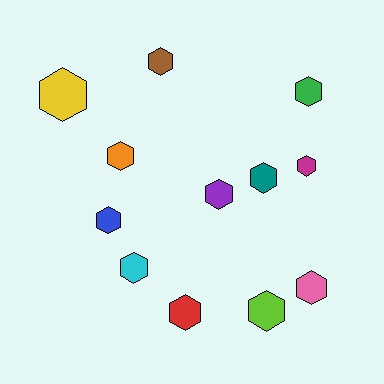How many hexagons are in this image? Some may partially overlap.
There are 12 hexagons.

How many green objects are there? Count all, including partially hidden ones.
There is 1 green object.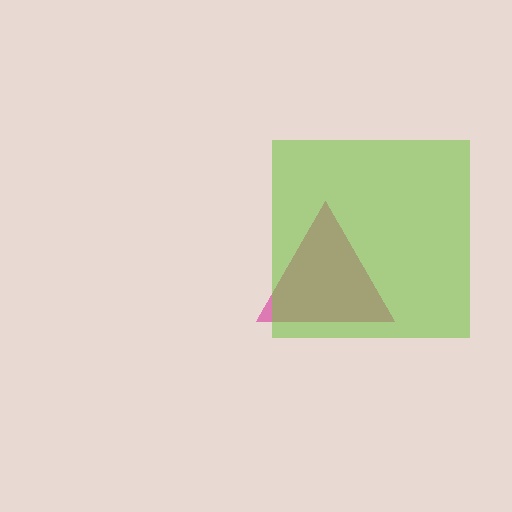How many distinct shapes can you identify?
There are 2 distinct shapes: a magenta triangle, a lime square.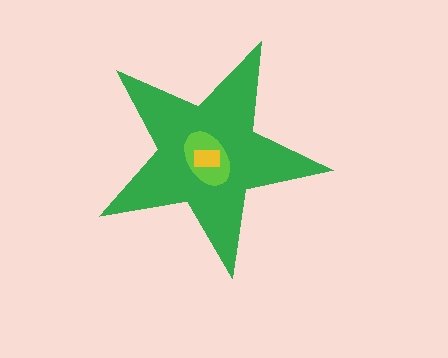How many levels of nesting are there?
3.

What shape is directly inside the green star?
The lime ellipse.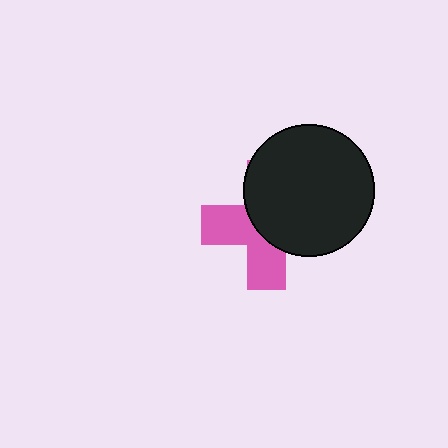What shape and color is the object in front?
The object in front is a black circle.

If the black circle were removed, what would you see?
You would see the complete pink cross.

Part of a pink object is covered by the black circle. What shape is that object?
It is a cross.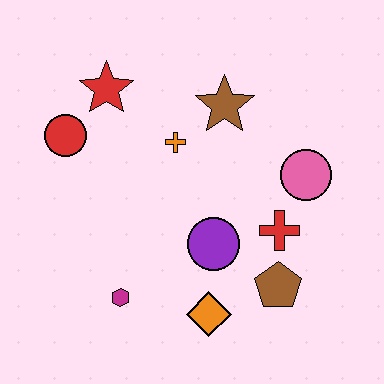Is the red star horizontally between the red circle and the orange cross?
Yes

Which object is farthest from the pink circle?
The red circle is farthest from the pink circle.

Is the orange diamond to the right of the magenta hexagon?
Yes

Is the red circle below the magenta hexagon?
No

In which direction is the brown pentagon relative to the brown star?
The brown pentagon is below the brown star.